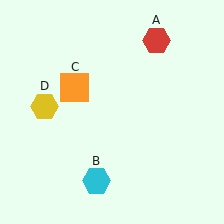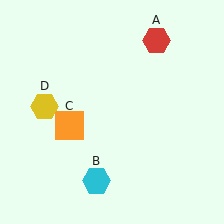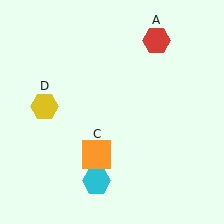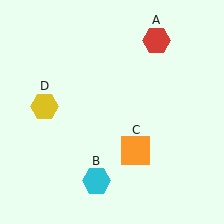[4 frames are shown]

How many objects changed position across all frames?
1 object changed position: orange square (object C).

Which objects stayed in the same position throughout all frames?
Red hexagon (object A) and cyan hexagon (object B) and yellow hexagon (object D) remained stationary.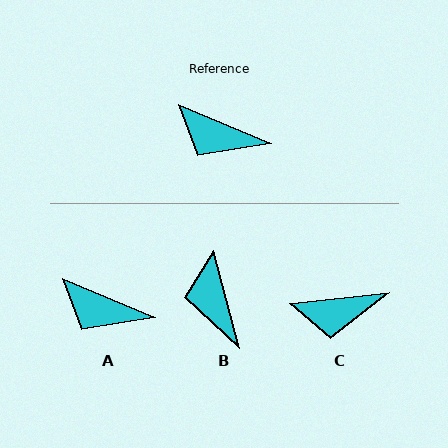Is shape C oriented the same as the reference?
No, it is off by about 29 degrees.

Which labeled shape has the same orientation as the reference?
A.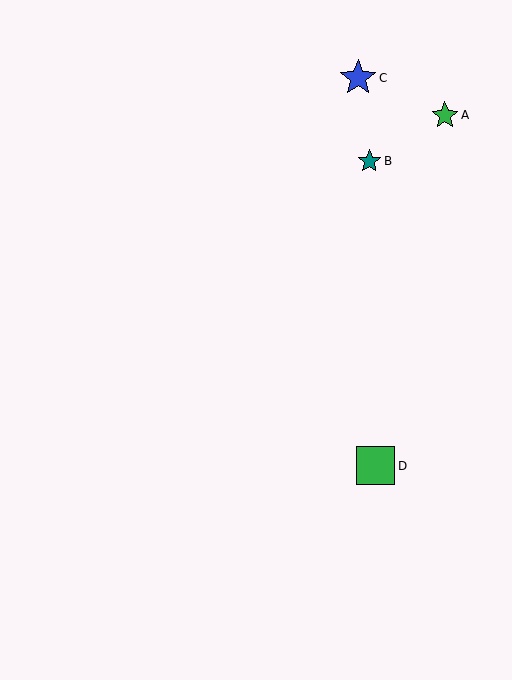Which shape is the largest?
The green square (labeled D) is the largest.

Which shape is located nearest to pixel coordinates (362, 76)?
The blue star (labeled C) at (358, 78) is nearest to that location.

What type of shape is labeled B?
Shape B is a teal star.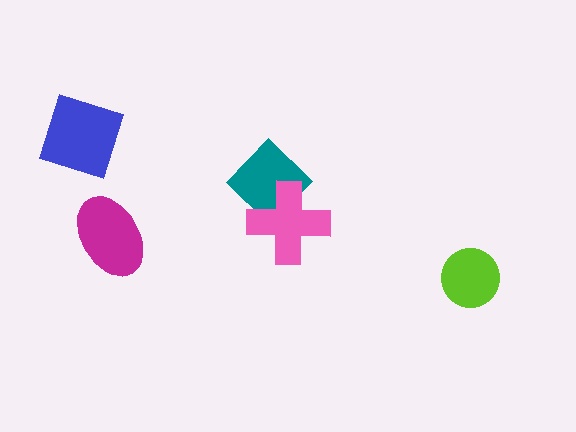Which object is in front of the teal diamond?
The pink cross is in front of the teal diamond.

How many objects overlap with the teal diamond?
1 object overlaps with the teal diamond.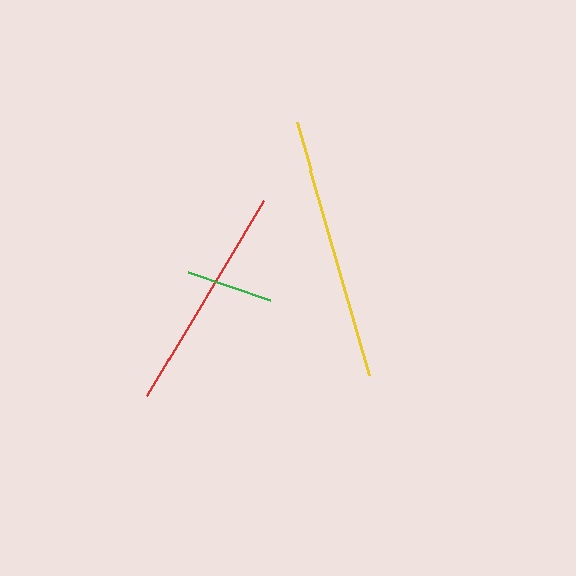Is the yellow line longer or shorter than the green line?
The yellow line is longer than the green line.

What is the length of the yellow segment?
The yellow segment is approximately 263 pixels long.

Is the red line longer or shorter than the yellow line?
The yellow line is longer than the red line.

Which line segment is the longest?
The yellow line is the longest at approximately 263 pixels.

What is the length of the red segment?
The red segment is approximately 228 pixels long.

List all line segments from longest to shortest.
From longest to shortest: yellow, red, green.